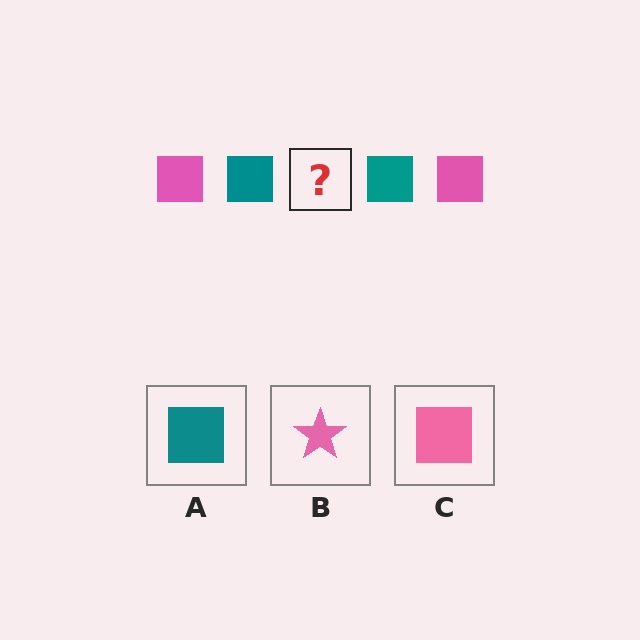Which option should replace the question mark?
Option C.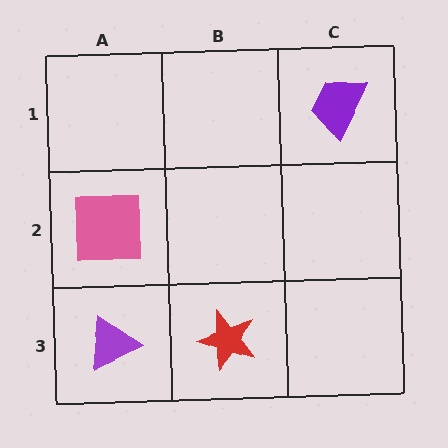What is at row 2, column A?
A pink square.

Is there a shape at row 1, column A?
No, that cell is empty.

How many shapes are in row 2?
1 shape.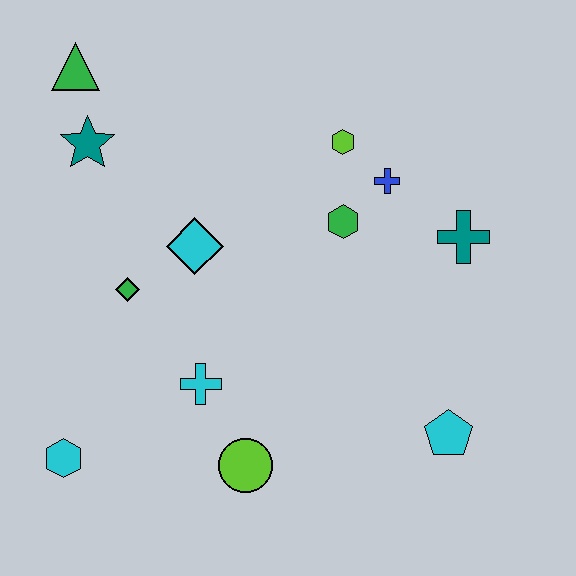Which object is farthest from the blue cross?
The cyan hexagon is farthest from the blue cross.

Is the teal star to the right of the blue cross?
No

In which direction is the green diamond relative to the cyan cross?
The green diamond is above the cyan cross.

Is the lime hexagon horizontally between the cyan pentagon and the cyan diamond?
Yes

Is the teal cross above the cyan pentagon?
Yes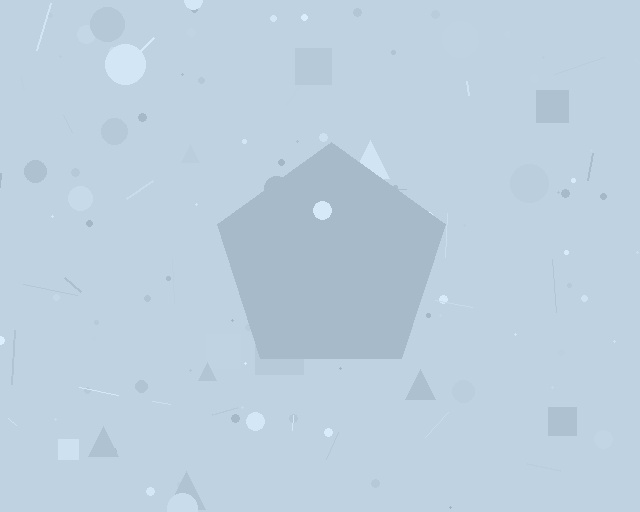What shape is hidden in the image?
A pentagon is hidden in the image.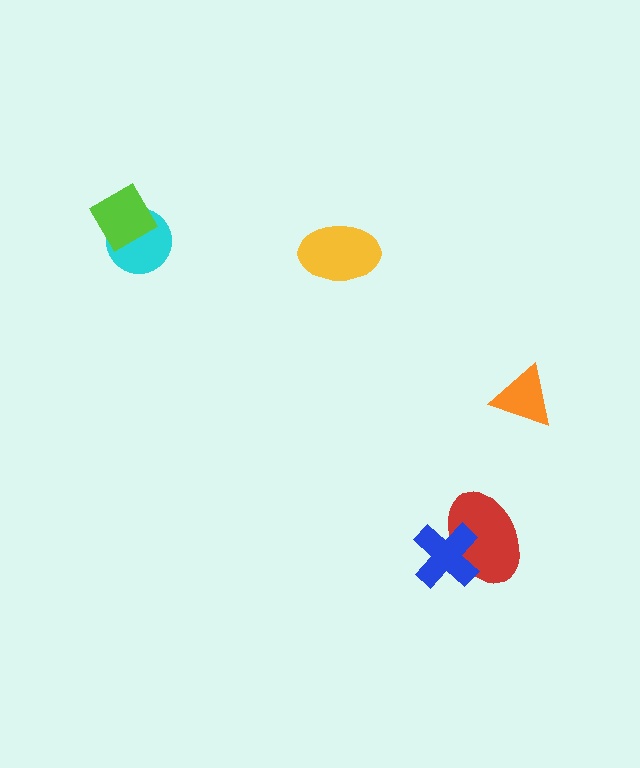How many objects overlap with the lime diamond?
1 object overlaps with the lime diamond.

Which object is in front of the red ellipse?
The blue cross is in front of the red ellipse.